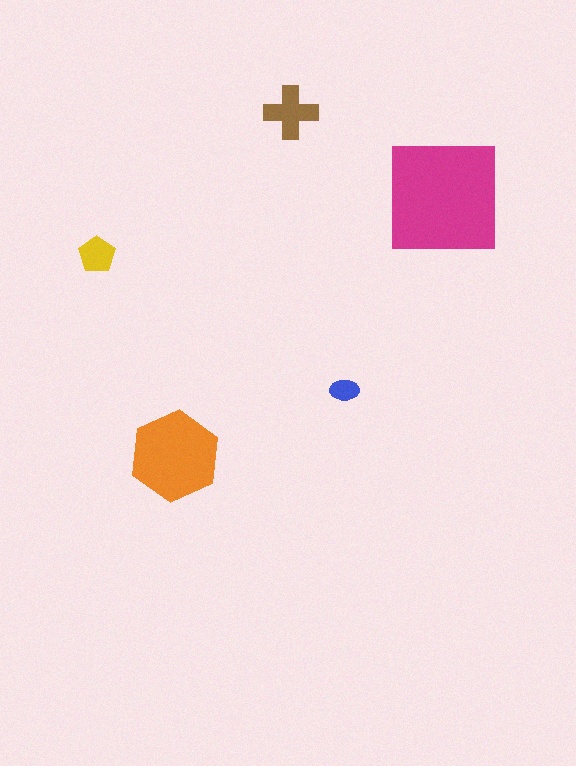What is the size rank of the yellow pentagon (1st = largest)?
4th.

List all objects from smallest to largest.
The blue ellipse, the yellow pentagon, the brown cross, the orange hexagon, the magenta square.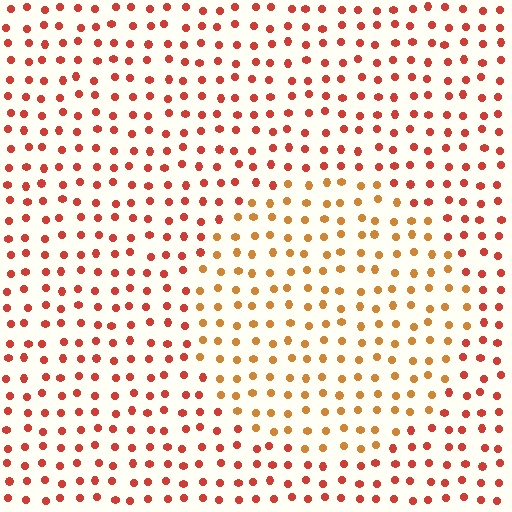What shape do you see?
I see a circle.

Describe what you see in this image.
The image is filled with small red elements in a uniform arrangement. A circle-shaped region is visible where the elements are tinted to a slightly different hue, forming a subtle color boundary.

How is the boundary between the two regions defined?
The boundary is defined purely by a slight shift in hue (about 29 degrees). Spacing, size, and orientation are identical on both sides.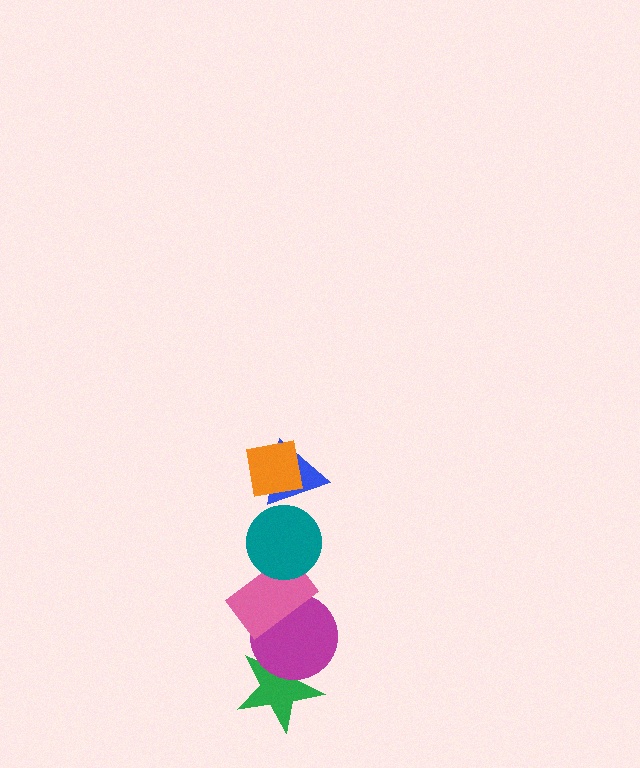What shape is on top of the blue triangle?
The orange square is on top of the blue triangle.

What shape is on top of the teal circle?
The blue triangle is on top of the teal circle.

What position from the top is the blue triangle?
The blue triangle is 2nd from the top.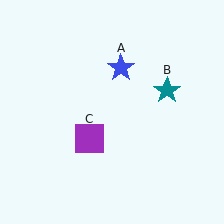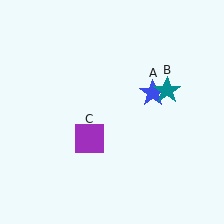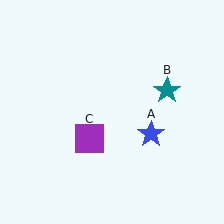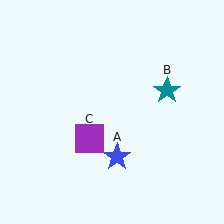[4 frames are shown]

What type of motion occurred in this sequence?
The blue star (object A) rotated clockwise around the center of the scene.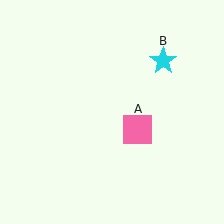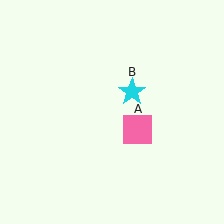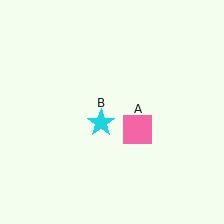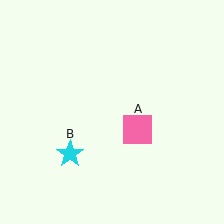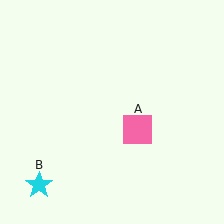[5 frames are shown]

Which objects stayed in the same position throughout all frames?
Pink square (object A) remained stationary.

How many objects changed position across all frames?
1 object changed position: cyan star (object B).